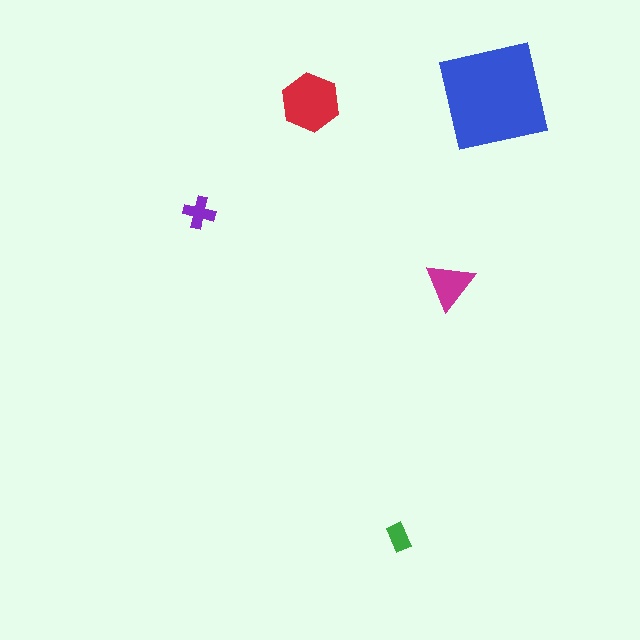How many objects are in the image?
There are 5 objects in the image.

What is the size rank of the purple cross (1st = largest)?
4th.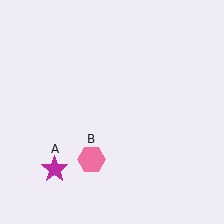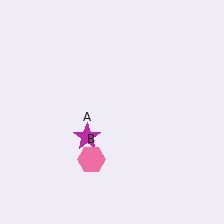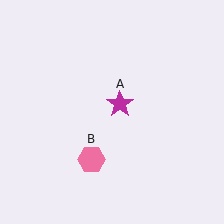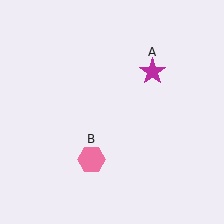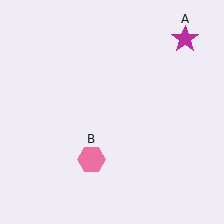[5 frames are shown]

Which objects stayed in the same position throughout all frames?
Pink hexagon (object B) remained stationary.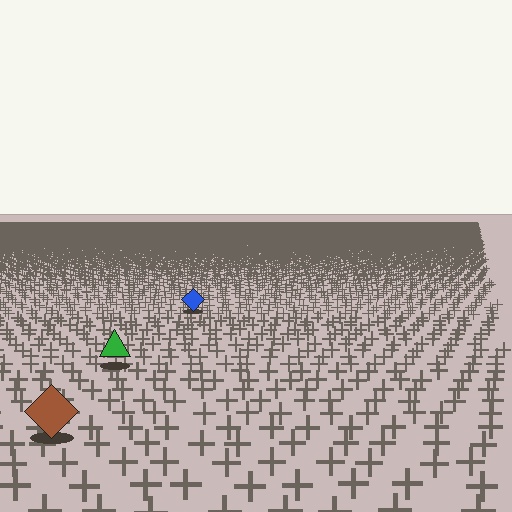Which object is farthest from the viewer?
The blue diamond is farthest from the viewer. It appears smaller and the ground texture around it is denser.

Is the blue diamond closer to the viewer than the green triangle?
No. The green triangle is closer — you can tell from the texture gradient: the ground texture is coarser near it.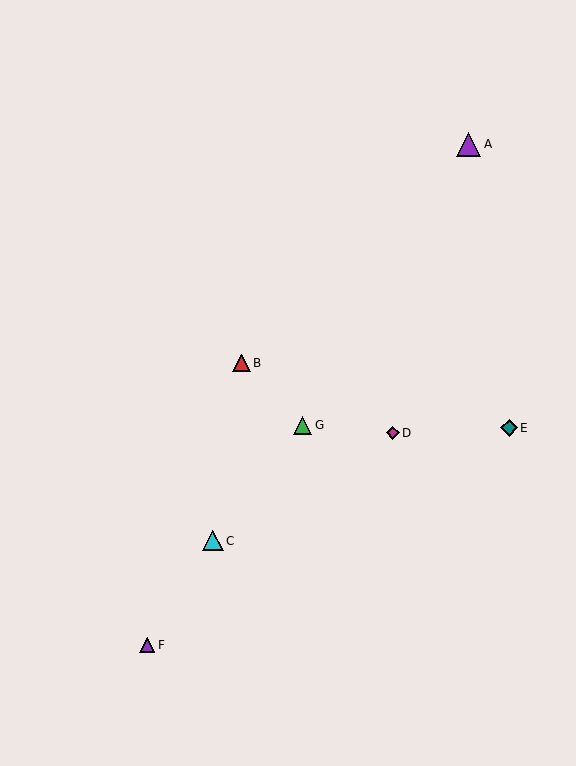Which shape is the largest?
The purple triangle (labeled A) is the largest.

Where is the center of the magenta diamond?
The center of the magenta diamond is at (393, 433).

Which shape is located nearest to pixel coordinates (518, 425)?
The teal diamond (labeled E) at (509, 428) is nearest to that location.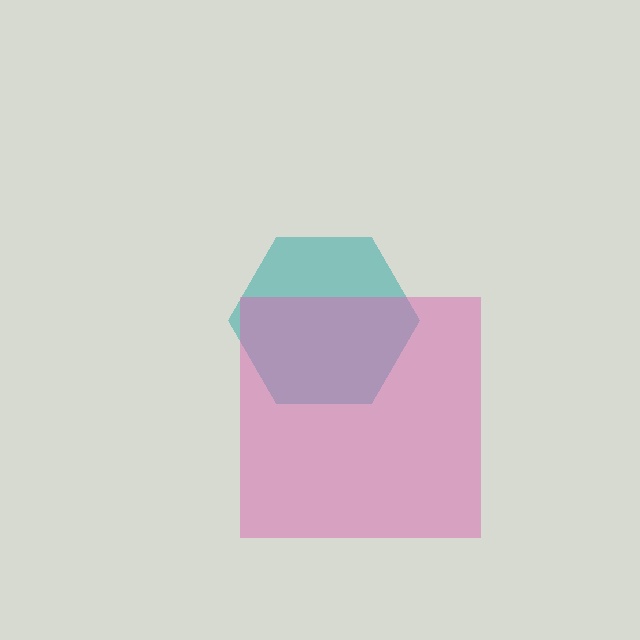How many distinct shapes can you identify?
There are 2 distinct shapes: a teal hexagon, a pink square.